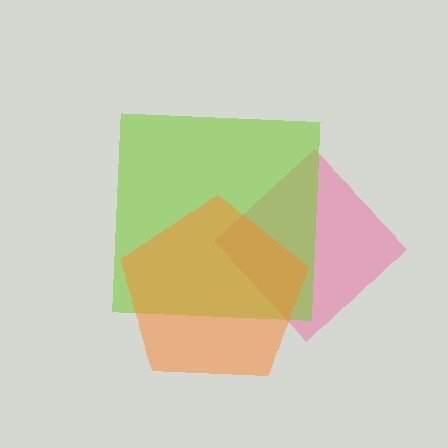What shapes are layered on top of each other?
The layered shapes are: a pink diamond, a lime square, an orange pentagon.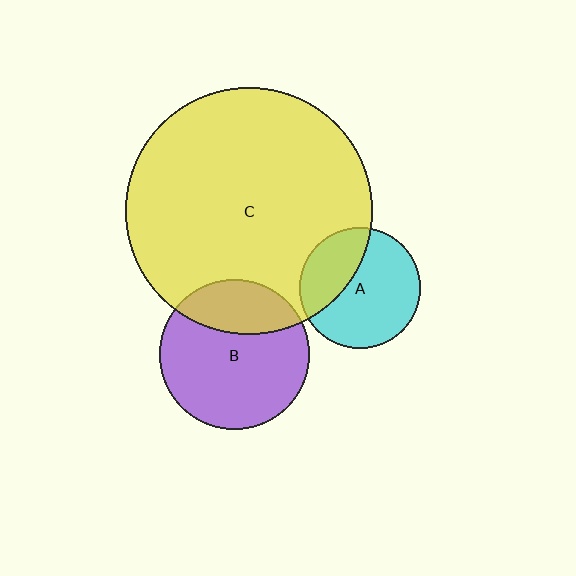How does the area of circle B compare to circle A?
Approximately 1.5 times.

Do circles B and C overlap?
Yes.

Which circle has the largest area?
Circle C (yellow).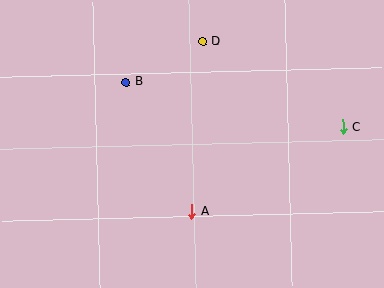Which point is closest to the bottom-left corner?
Point A is closest to the bottom-left corner.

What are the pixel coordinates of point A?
Point A is at (191, 211).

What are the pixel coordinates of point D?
Point D is at (203, 41).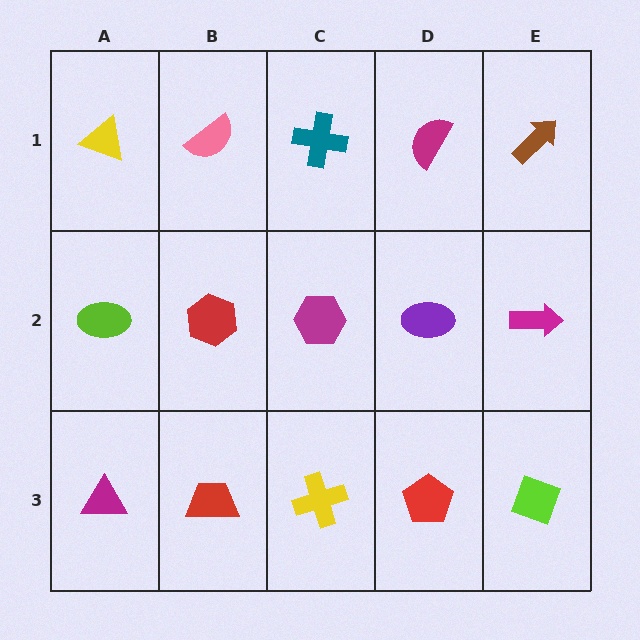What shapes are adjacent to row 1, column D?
A purple ellipse (row 2, column D), a teal cross (row 1, column C), a brown arrow (row 1, column E).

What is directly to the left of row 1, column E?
A magenta semicircle.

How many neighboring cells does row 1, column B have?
3.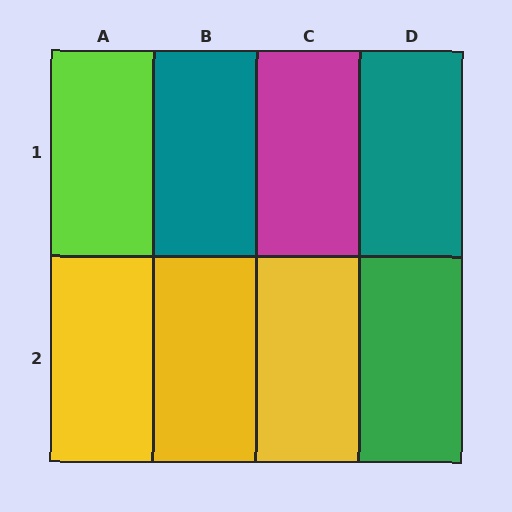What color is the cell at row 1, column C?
Magenta.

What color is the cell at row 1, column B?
Teal.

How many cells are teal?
2 cells are teal.